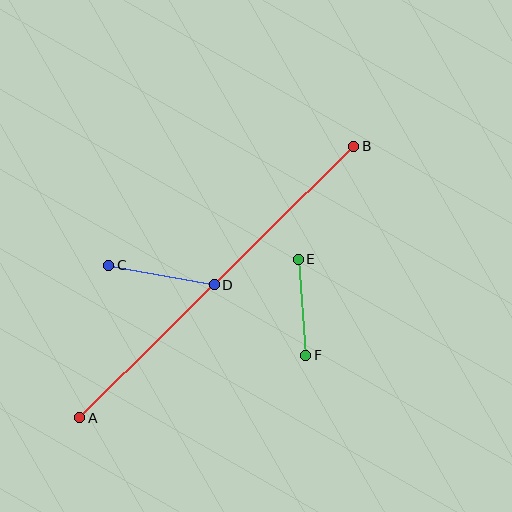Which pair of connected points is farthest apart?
Points A and B are farthest apart.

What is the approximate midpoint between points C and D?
The midpoint is at approximately (162, 275) pixels.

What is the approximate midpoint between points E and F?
The midpoint is at approximately (302, 307) pixels.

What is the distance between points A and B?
The distance is approximately 386 pixels.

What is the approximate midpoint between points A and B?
The midpoint is at approximately (217, 282) pixels.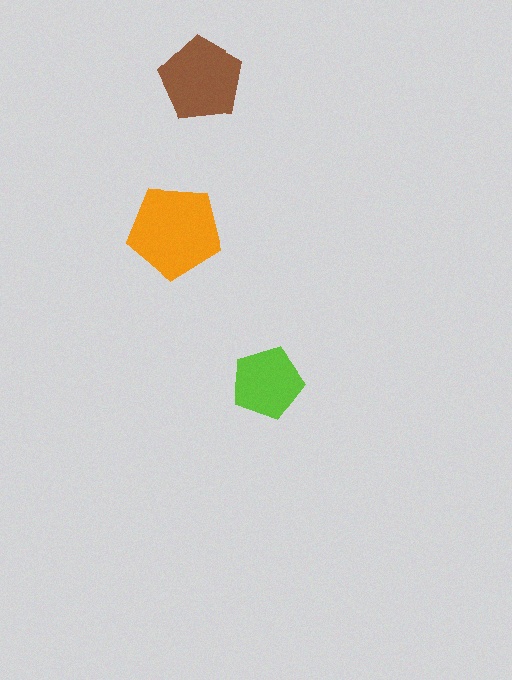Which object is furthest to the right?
The lime pentagon is rightmost.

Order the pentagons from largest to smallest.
the orange one, the brown one, the lime one.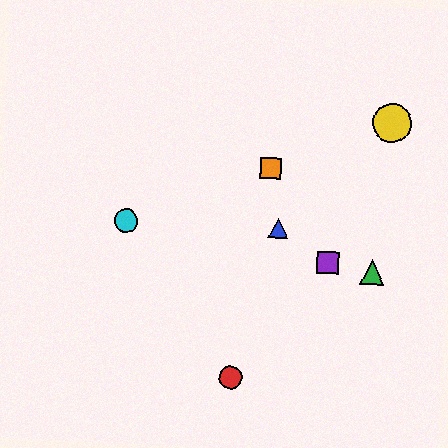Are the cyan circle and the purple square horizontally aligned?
No, the cyan circle is at y≈221 and the purple square is at y≈262.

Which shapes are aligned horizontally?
The blue triangle, the cyan circle are aligned horizontally.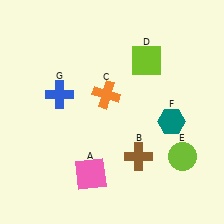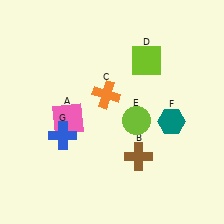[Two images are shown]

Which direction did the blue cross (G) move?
The blue cross (G) moved down.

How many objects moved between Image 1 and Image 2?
3 objects moved between the two images.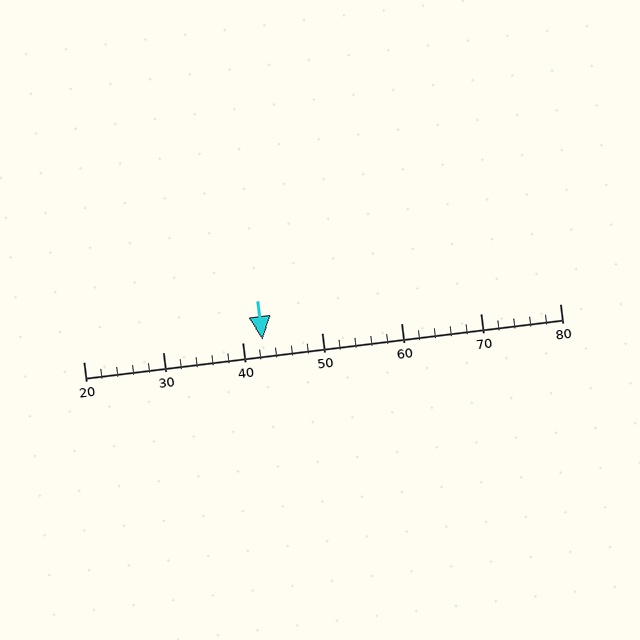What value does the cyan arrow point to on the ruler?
The cyan arrow points to approximately 43.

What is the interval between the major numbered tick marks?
The major tick marks are spaced 10 units apart.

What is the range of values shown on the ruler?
The ruler shows values from 20 to 80.